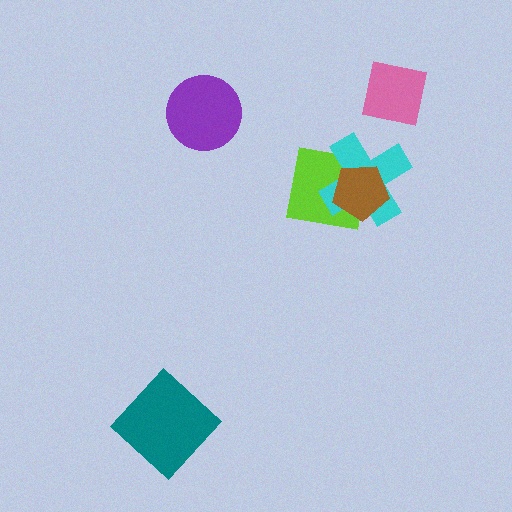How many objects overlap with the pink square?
0 objects overlap with the pink square.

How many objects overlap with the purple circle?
0 objects overlap with the purple circle.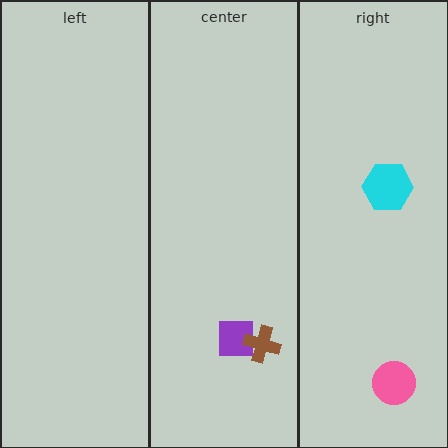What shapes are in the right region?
The pink circle, the cyan hexagon.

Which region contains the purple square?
The center region.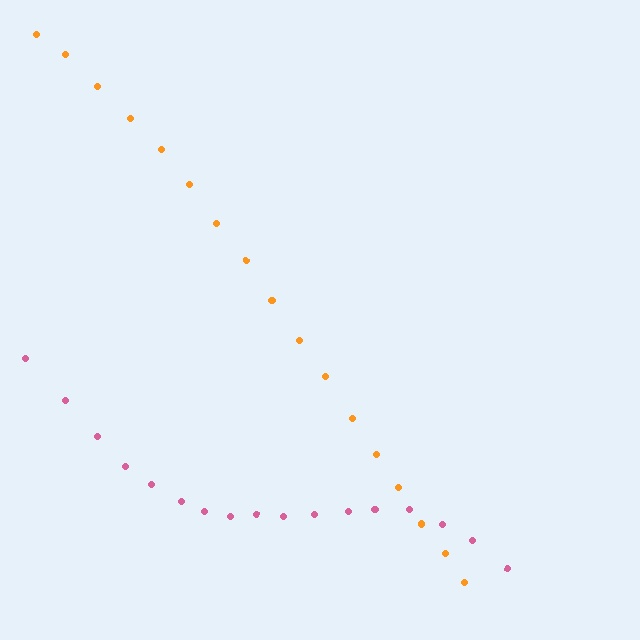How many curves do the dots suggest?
There are 2 distinct paths.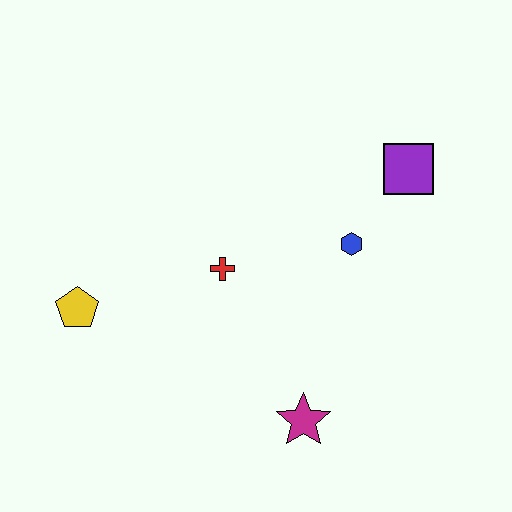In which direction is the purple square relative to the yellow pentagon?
The purple square is to the right of the yellow pentagon.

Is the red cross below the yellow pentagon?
No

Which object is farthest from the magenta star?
The purple square is farthest from the magenta star.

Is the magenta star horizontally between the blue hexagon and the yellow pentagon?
Yes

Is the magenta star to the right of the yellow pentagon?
Yes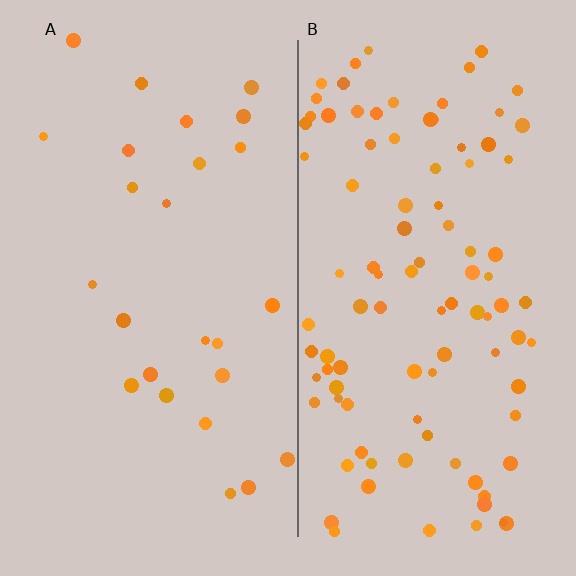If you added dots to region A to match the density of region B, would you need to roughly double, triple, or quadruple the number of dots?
Approximately quadruple.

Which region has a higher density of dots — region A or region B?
B (the right).